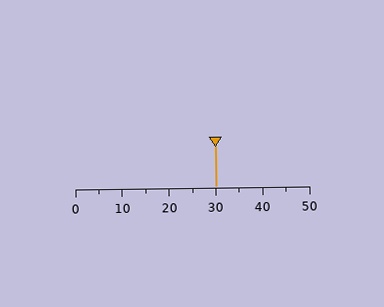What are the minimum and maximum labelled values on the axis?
The axis runs from 0 to 50.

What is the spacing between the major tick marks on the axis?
The major ticks are spaced 10 apart.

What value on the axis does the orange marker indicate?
The marker indicates approximately 30.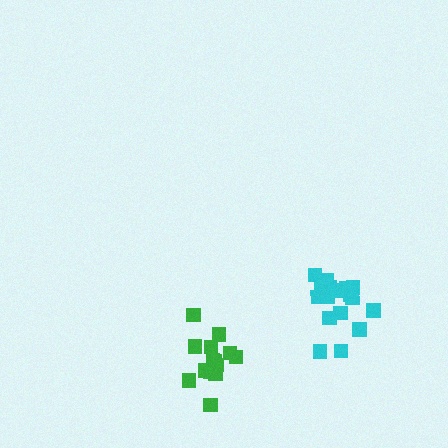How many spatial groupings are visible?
There are 2 spatial groupings.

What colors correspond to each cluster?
The clusters are colored: cyan, green.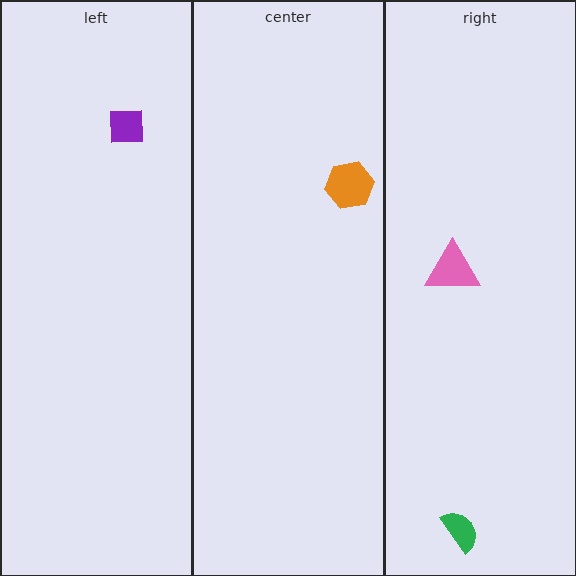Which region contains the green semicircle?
The right region.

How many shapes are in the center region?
1.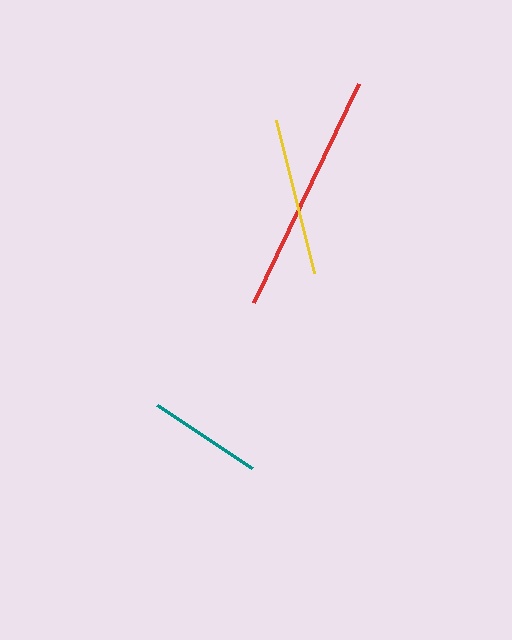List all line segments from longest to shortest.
From longest to shortest: red, yellow, teal.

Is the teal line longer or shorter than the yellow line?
The yellow line is longer than the teal line.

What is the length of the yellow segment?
The yellow segment is approximately 157 pixels long.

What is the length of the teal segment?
The teal segment is approximately 114 pixels long.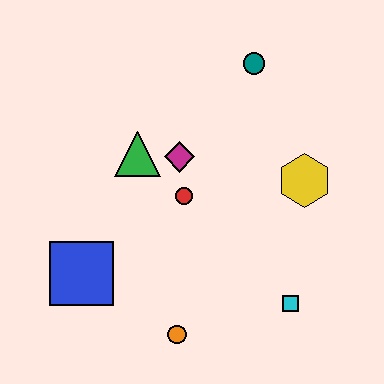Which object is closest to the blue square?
The orange circle is closest to the blue square.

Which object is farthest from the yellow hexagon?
The blue square is farthest from the yellow hexagon.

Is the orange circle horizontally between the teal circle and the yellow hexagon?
No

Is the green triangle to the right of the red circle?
No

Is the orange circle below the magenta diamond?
Yes